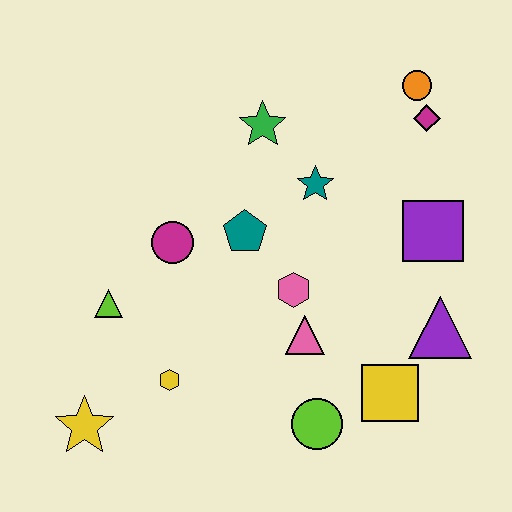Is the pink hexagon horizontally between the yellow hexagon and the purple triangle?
Yes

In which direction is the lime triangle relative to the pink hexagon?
The lime triangle is to the left of the pink hexagon.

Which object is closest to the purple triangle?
The yellow square is closest to the purple triangle.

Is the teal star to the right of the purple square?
No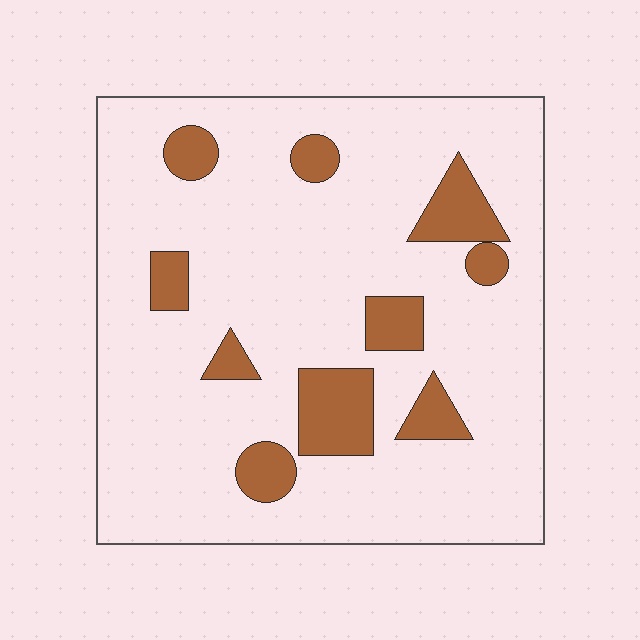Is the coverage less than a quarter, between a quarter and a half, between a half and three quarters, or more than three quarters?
Less than a quarter.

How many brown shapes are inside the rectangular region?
10.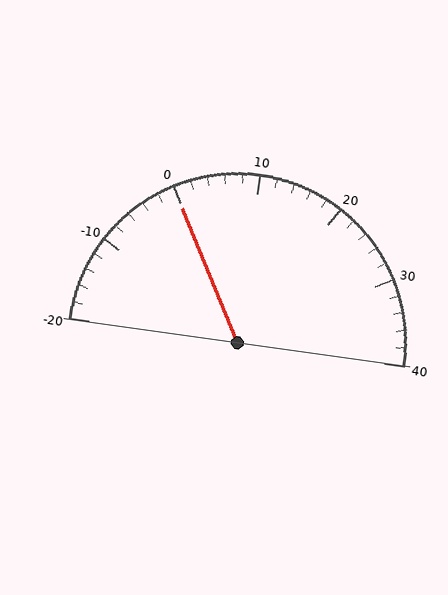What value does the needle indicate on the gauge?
The needle indicates approximately 0.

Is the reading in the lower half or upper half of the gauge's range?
The reading is in the lower half of the range (-20 to 40).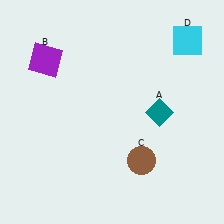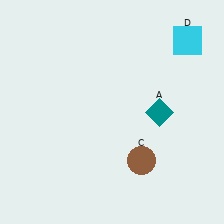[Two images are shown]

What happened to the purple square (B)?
The purple square (B) was removed in Image 2. It was in the top-left area of Image 1.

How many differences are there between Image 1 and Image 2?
There is 1 difference between the two images.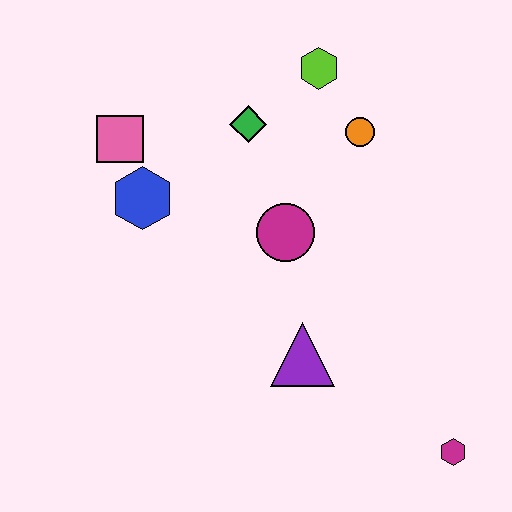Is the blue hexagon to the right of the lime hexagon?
No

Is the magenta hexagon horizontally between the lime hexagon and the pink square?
No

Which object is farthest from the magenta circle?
The magenta hexagon is farthest from the magenta circle.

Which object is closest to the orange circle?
The lime hexagon is closest to the orange circle.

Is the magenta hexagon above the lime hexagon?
No